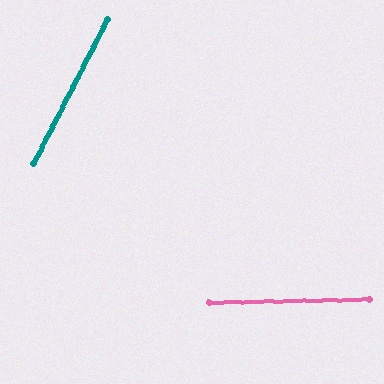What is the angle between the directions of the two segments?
Approximately 62 degrees.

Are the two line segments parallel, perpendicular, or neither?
Neither parallel nor perpendicular — they differ by about 62°.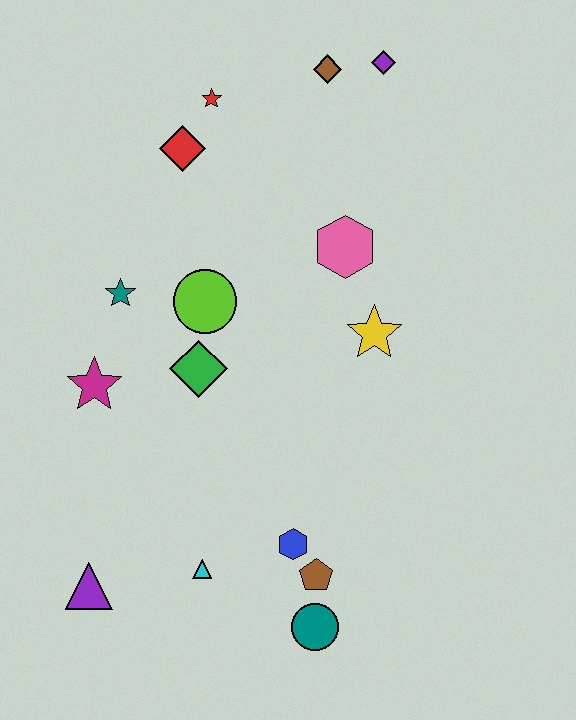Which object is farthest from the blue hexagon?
The purple diamond is farthest from the blue hexagon.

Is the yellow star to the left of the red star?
No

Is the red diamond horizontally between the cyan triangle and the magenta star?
Yes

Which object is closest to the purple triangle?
The cyan triangle is closest to the purple triangle.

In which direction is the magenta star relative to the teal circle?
The magenta star is above the teal circle.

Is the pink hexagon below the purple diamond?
Yes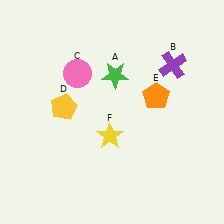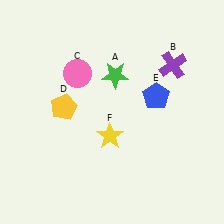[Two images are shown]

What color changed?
The pentagon (E) changed from orange in Image 1 to blue in Image 2.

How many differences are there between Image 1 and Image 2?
There is 1 difference between the two images.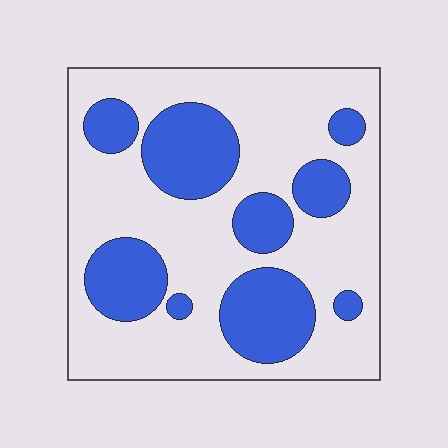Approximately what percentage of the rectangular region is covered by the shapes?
Approximately 30%.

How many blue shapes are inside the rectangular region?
9.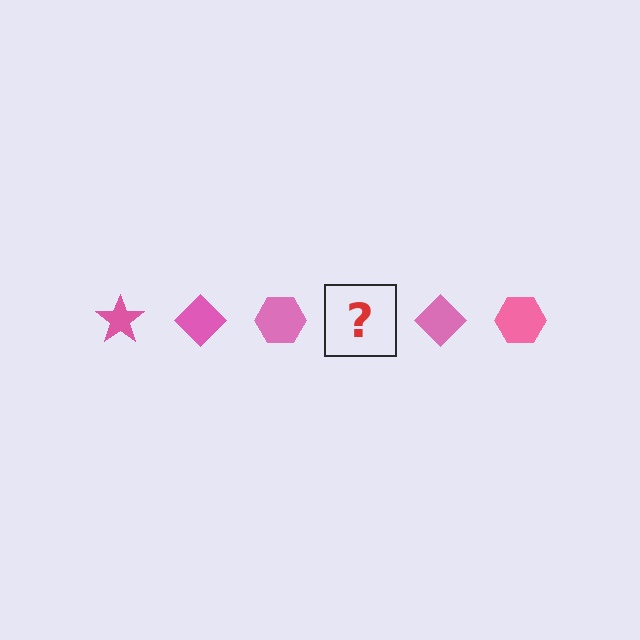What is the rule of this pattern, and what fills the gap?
The rule is that the pattern cycles through star, diamond, hexagon shapes in pink. The gap should be filled with a pink star.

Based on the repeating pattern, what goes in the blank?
The blank should be a pink star.